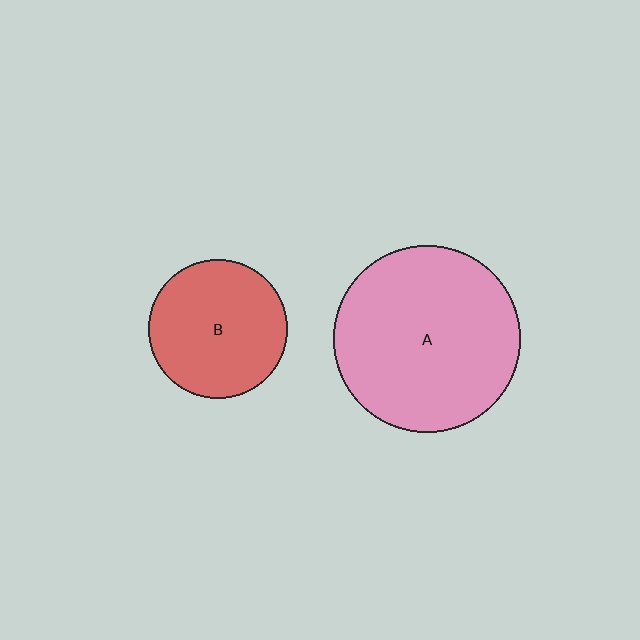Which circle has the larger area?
Circle A (pink).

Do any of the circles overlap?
No, none of the circles overlap.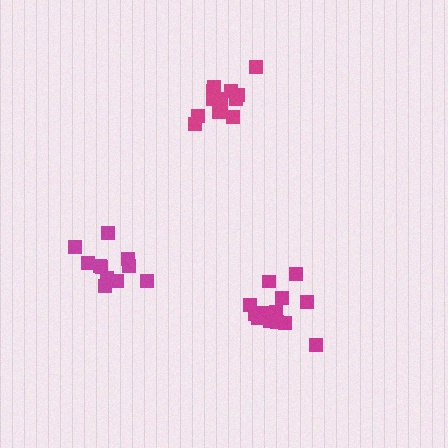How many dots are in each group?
Group 1: 13 dots, Group 2: 11 dots, Group 3: 14 dots (38 total).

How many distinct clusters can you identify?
There are 3 distinct clusters.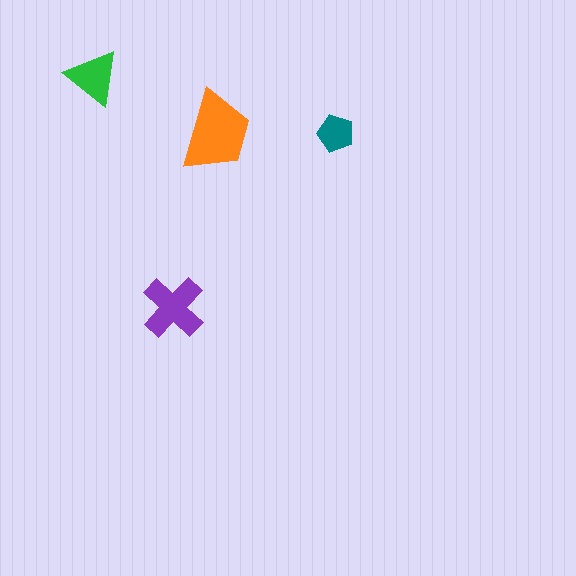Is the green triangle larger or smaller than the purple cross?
Smaller.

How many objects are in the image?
There are 4 objects in the image.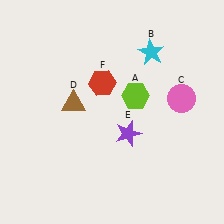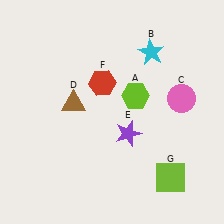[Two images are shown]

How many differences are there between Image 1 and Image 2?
There is 1 difference between the two images.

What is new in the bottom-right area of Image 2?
A lime square (G) was added in the bottom-right area of Image 2.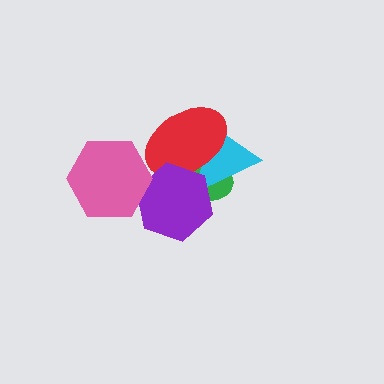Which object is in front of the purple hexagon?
The pink hexagon is in front of the purple hexagon.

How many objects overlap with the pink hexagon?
1 object overlaps with the pink hexagon.